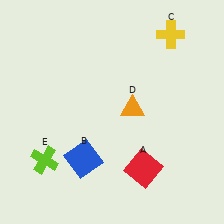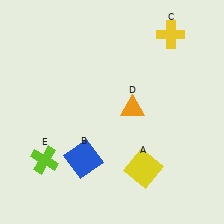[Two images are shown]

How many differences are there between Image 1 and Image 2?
There is 1 difference between the two images.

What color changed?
The square (A) changed from red in Image 1 to yellow in Image 2.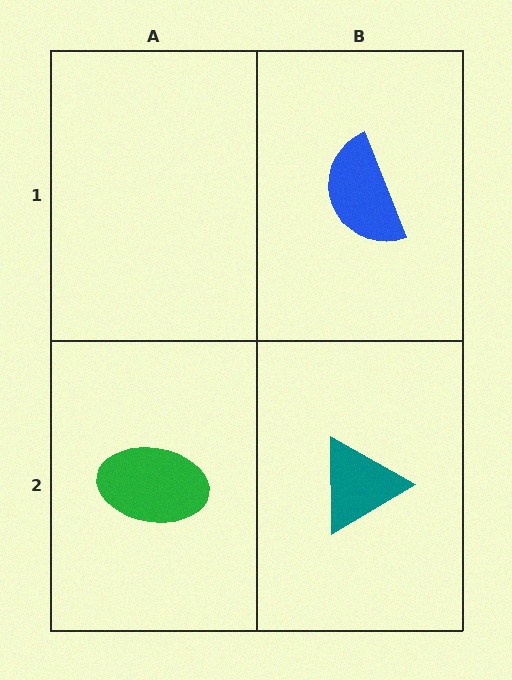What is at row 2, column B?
A teal triangle.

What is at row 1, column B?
A blue semicircle.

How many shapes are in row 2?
2 shapes.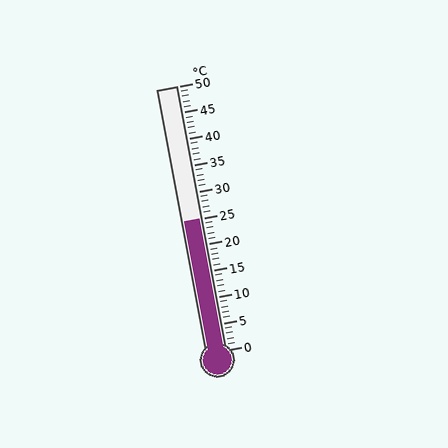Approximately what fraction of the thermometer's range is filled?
The thermometer is filled to approximately 50% of its range.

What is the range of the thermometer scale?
The thermometer scale ranges from 0°C to 50°C.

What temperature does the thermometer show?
The thermometer shows approximately 25°C.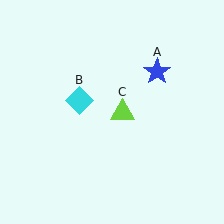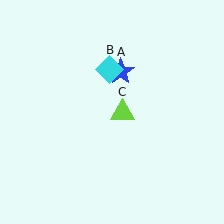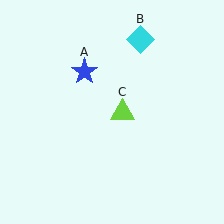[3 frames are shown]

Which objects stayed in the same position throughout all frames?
Lime triangle (object C) remained stationary.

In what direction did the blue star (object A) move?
The blue star (object A) moved left.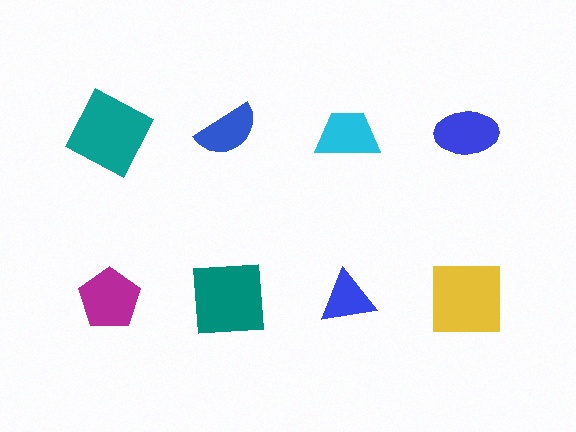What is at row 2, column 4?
A yellow square.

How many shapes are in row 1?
4 shapes.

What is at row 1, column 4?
A blue ellipse.